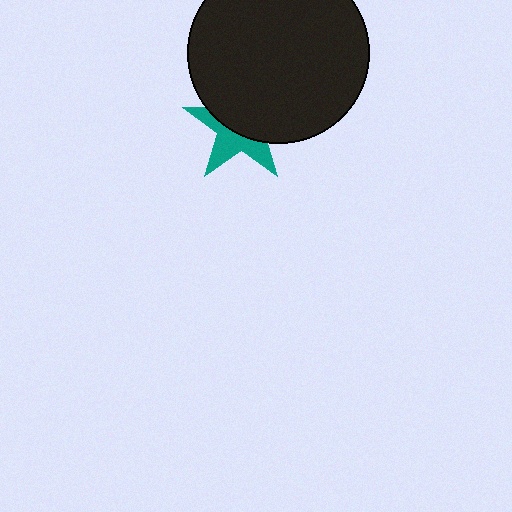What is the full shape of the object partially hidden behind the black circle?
The partially hidden object is a teal star.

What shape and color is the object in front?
The object in front is a black circle.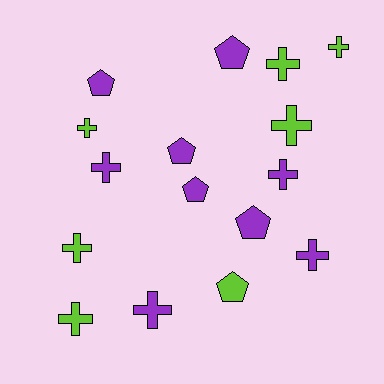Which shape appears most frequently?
Cross, with 10 objects.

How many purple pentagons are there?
There are 5 purple pentagons.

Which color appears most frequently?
Purple, with 9 objects.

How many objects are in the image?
There are 16 objects.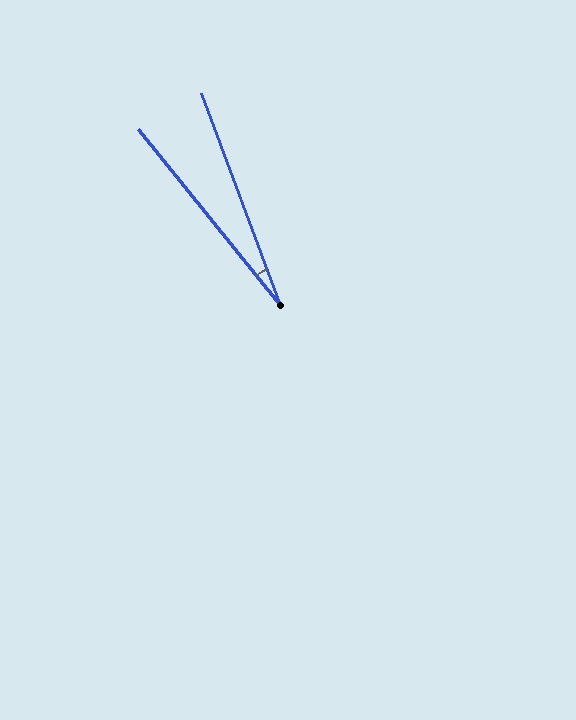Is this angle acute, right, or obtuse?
It is acute.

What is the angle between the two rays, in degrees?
Approximately 19 degrees.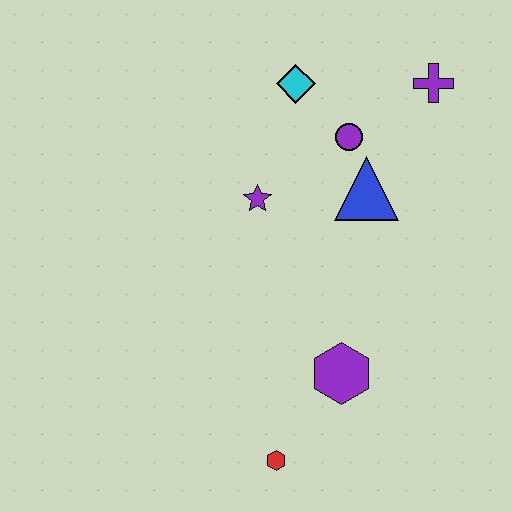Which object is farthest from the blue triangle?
The red hexagon is farthest from the blue triangle.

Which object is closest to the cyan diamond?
The purple circle is closest to the cyan diamond.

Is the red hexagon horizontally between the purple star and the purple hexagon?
Yes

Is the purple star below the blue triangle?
Yes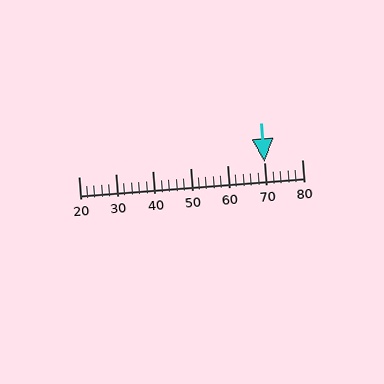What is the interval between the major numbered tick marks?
The major tick marks are spaced 10 units apart.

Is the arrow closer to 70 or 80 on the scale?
The arrow is closer to 70.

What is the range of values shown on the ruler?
The ruler shows values from 20 to 80.